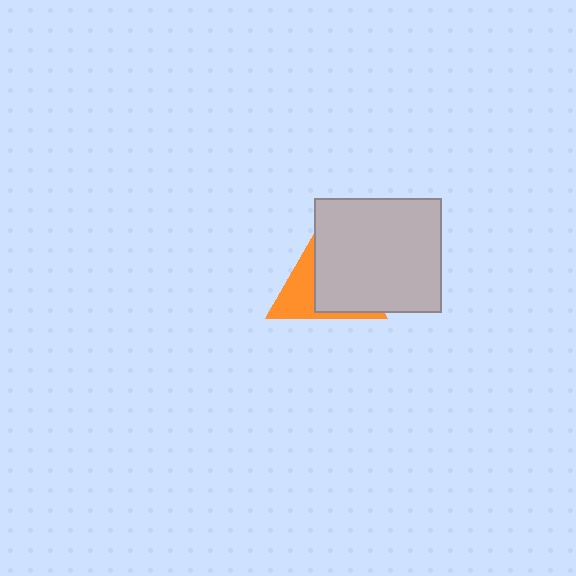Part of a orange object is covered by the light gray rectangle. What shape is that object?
It is a triangle.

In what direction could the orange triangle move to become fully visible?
The orange triangle could move left. That would shift it out from behind the light gray rectangle entirely.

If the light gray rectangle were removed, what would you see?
You would see the complete orange triangle.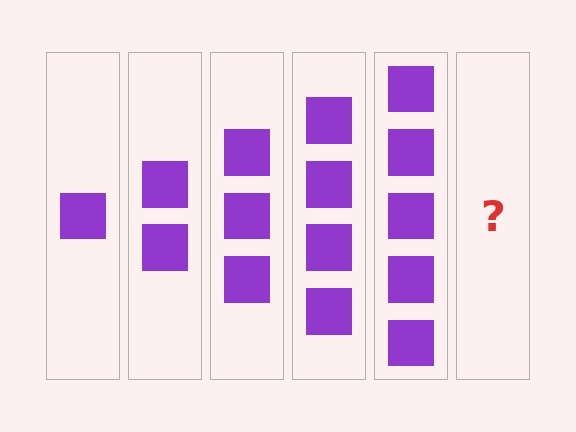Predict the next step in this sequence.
The next step is 6 squares.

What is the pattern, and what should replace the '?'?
The pattern is that each step adds one more square. The '?' should be 6 squares.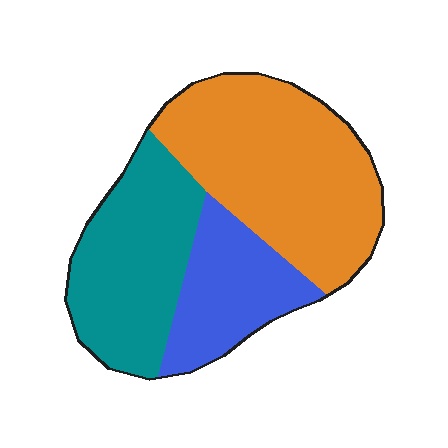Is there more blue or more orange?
Orange.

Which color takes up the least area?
Blue, at roughly 20%.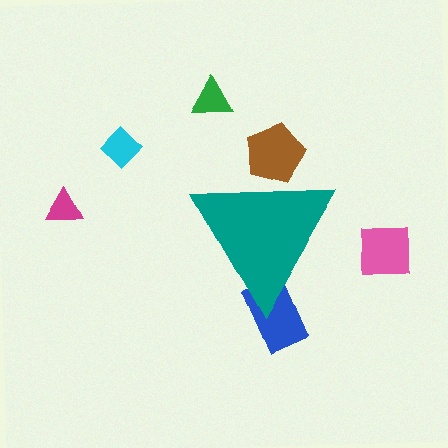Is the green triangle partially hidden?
No, the green triangle is fully visible.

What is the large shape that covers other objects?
A teal triangle.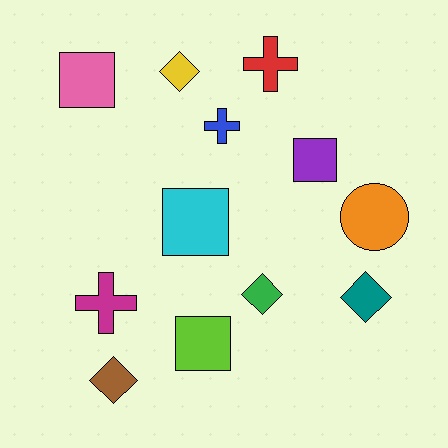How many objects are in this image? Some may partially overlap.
There are 12 objects.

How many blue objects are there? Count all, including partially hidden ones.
There is 1 blue object.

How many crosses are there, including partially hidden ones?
There are 3 crosses.